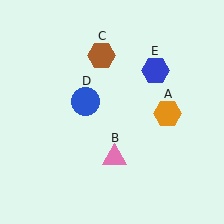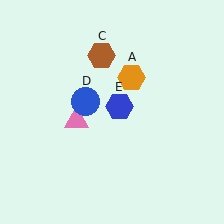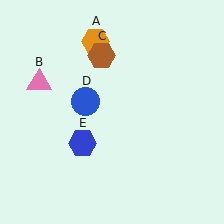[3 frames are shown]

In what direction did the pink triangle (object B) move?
The pink triangle (object B) moved up and to the left.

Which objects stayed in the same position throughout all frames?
Brown hexagon (object C) and blue circle (object D) remained stationary.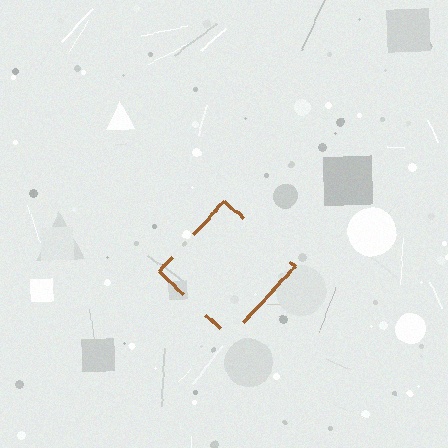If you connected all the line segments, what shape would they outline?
They would outline a diamond.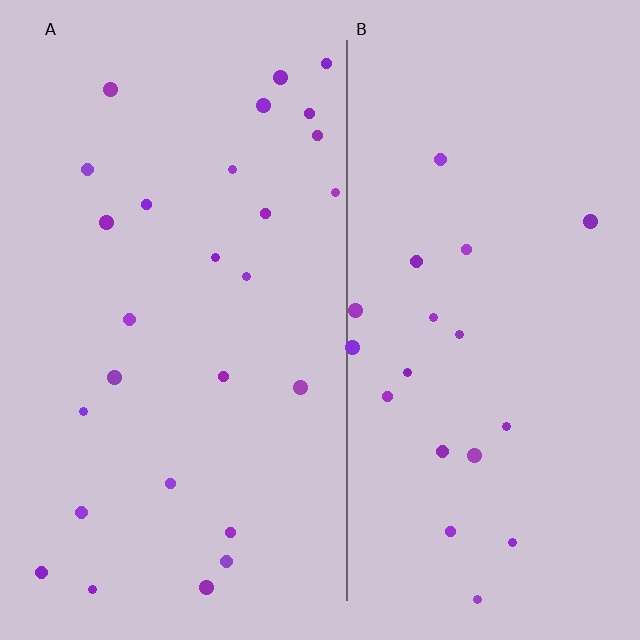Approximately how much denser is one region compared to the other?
Approximately 1.3× — region A over region B.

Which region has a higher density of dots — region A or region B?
A (the left).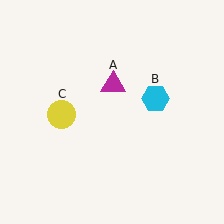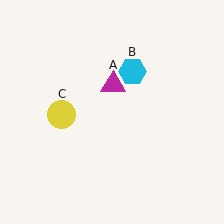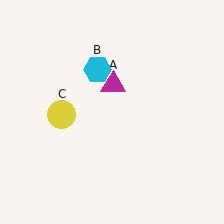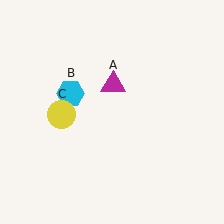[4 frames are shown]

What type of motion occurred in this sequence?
The cyan hexagon (object B) rotated counterclockwise around the center of the scene.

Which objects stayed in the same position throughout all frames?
Magenta triangle (object A) and yellow circle (object C) remained stationary.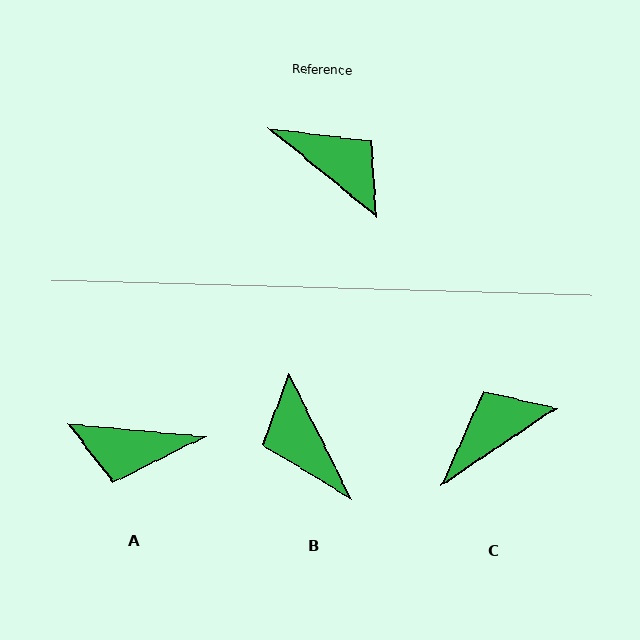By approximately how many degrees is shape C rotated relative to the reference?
Approximately 74 degrees counter-clockwise.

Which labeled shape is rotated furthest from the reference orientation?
B, about 156 degrees away.